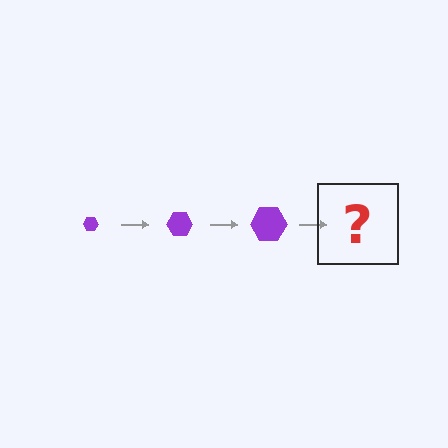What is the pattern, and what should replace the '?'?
The pattern is that the hexagon gets progressively larger each step. The '?' should be a purple hexagon, larger than the previous one.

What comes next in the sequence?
The next element should be a purple hexagon, larger than the previous one.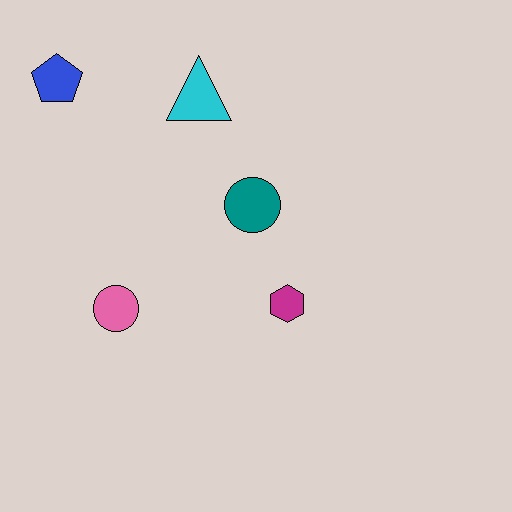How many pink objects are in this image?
There is 1 pink object.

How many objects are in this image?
There are 5 objects.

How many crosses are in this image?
There are no crosses.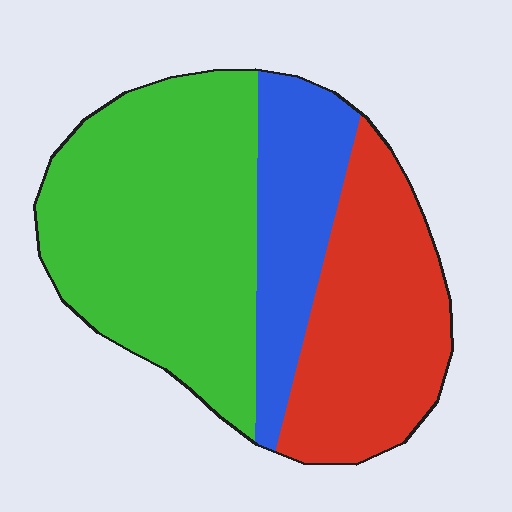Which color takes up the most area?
Green, at roughly 50%.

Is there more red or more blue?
Red.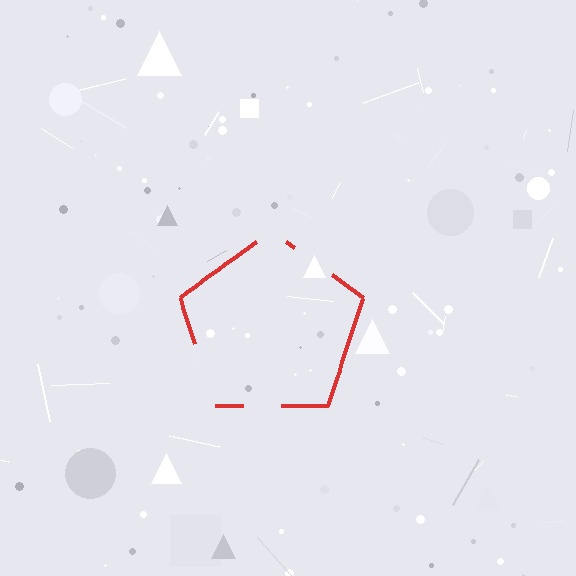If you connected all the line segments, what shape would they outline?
They would outline a pentagon.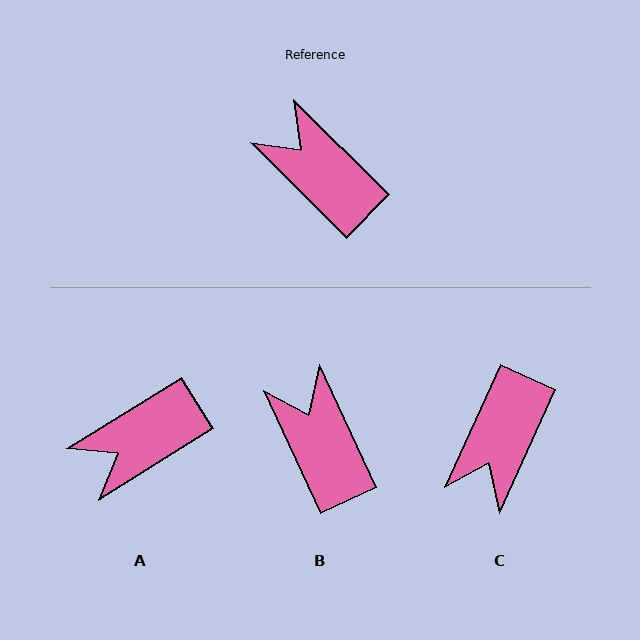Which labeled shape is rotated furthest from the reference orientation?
C, about 110 degrees away.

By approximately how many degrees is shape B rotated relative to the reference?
Approximately 20 degrees clockwise.